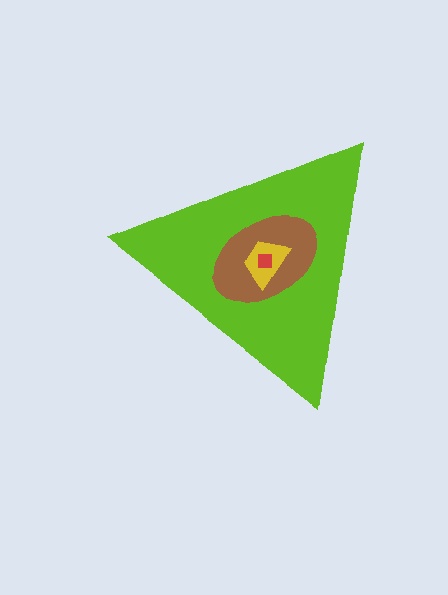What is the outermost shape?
The lime triangle.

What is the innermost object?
The red square.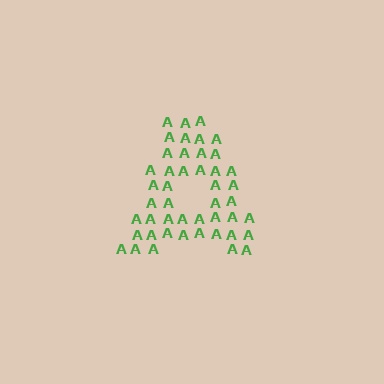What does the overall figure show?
The overall figure shows the letter A.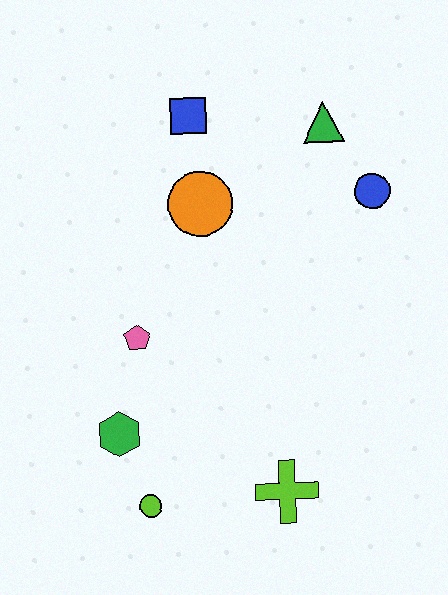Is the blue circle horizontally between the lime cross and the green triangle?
No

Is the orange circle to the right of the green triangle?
No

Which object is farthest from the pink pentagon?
The green triangle is farthest from the pink pentagon.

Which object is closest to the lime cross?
The lime circle is closest to the lime cross.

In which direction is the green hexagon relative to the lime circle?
The green hexagon is above the lime circle.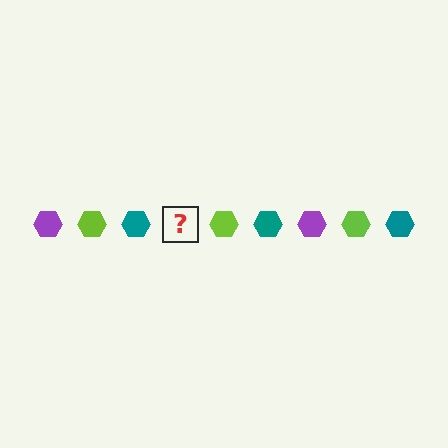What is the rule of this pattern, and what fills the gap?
The rule is that the pattern cycles through purple, lime, teal hexagons. The gap should be filled with a purple hexagon.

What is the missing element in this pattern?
The missing element is a purple hexagon.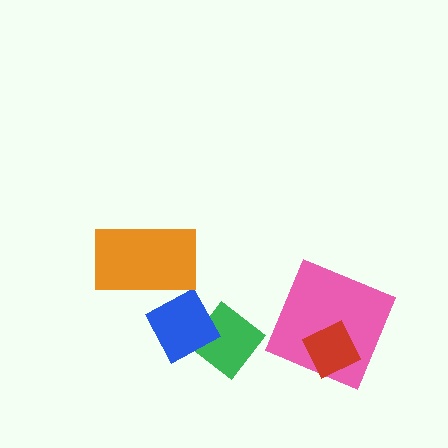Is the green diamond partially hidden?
Yes, it is partially covered by another shape.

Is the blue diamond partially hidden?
Yes, it is partially covered by another shape.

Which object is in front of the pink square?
The red diamond is in front of the pink square.